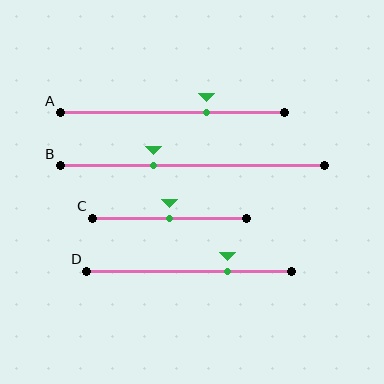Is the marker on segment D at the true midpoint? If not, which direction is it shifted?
No, the marker on segment D is shifted to the right by about 19% of the segment length.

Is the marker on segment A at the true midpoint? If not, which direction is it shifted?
No, the marker on segment A is shifted to the right by about 15% of the segment length.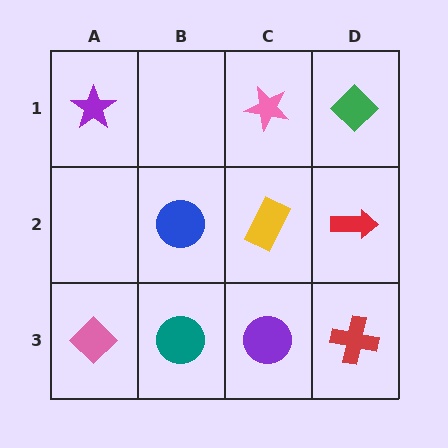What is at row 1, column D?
A green diamond.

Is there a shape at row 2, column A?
No, that cell is empty.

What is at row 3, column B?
A teal circle.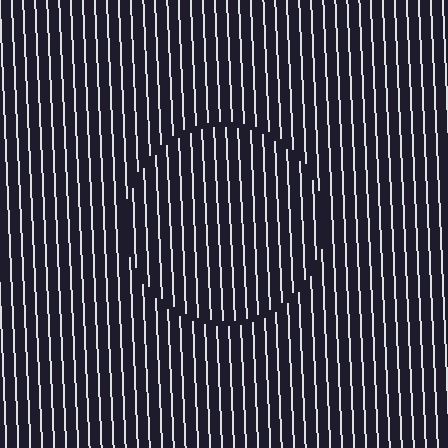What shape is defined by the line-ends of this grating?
An illusory circle. The interior of the shape contains the same grating, shifted by half a period — the contour is defined by the phase discontinuity where line-ends from the inner and outer gratings abut.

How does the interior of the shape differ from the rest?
The interior of the shape contains the same grating, shifted by half a period — the contour is defined by the phase discontinuity where line-ends from the inner and outer gratings abut.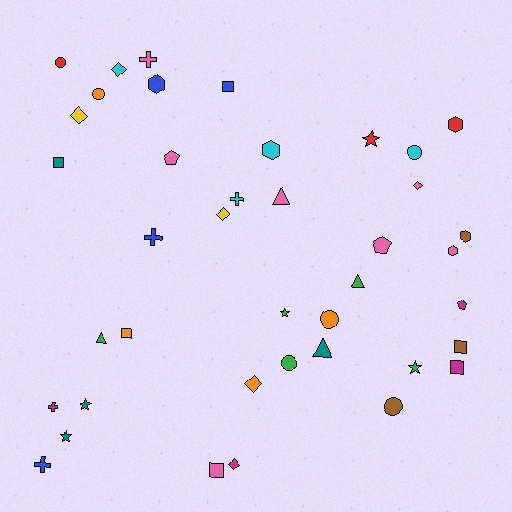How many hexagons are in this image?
There are 5 hexagons.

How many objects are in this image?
There are 40 objects.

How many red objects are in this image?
There are 3 red objects.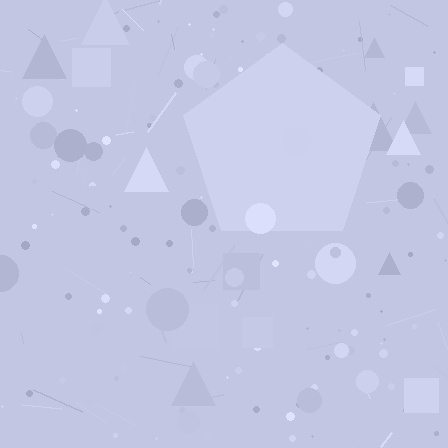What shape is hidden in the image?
A pentagon is hidden in the image.